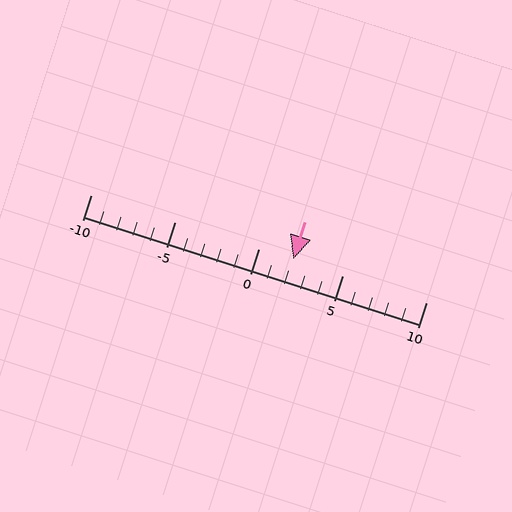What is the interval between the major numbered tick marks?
The major tick marks are spaced 5 units apart.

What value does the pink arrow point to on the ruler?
The pink arrow points to approximately 2.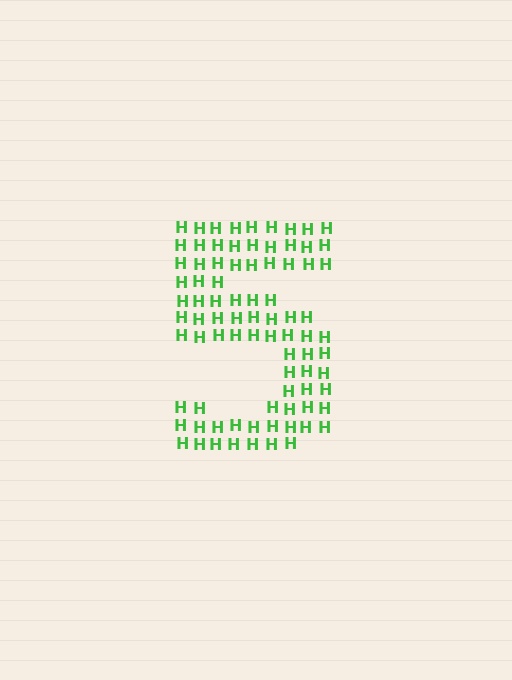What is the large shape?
The large shape is the digit 5.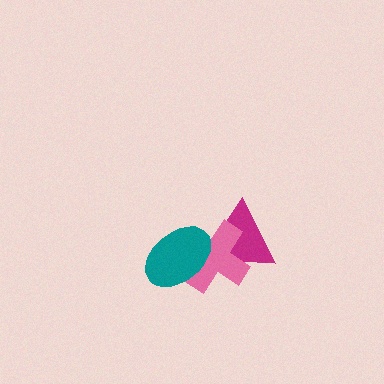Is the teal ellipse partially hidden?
No, no other shape covers it.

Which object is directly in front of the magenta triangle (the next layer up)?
The pink cross is directly in front of the magenta triangle.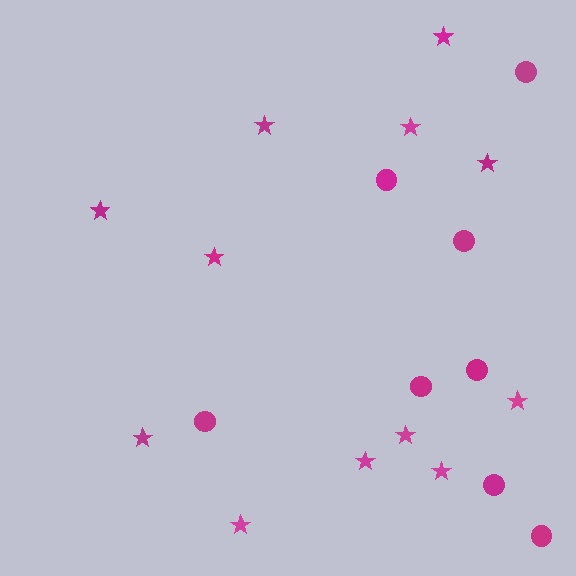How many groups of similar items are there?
There are 2 groups: one group of circles (8) and one group of stars (12).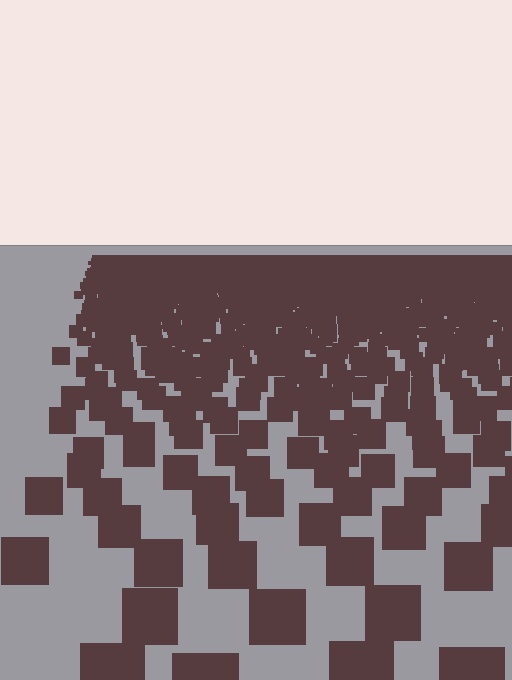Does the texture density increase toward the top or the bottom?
Density increases toward the top.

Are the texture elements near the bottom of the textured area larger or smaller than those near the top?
Larger. Near the bottom, elements are closer to the viewer and appear at a bigger on-screen size.